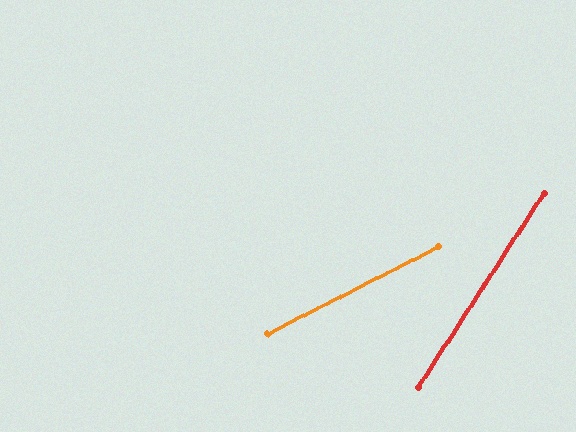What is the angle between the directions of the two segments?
Approximately 30 degrees.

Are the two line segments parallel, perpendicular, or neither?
Neither parallel nor perpendicular — they differ by about 30°.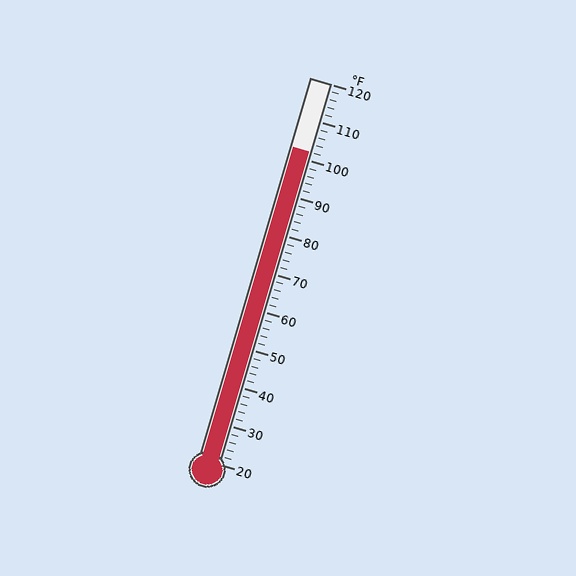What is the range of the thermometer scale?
The thermometer scale ranges from 20°F to 120°F.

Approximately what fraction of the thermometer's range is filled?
The thermometer is filled to approximately 80% of its range.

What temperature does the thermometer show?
The thermometer shows approximately 102°F.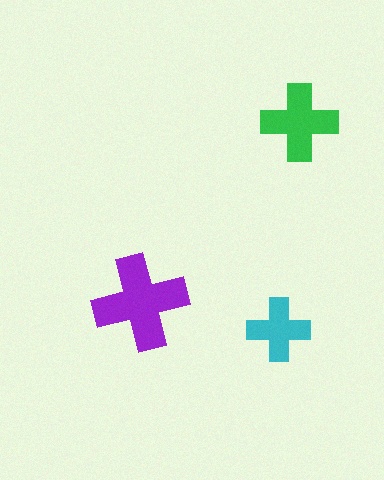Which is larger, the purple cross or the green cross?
The purple one.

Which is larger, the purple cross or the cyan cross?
The purple one.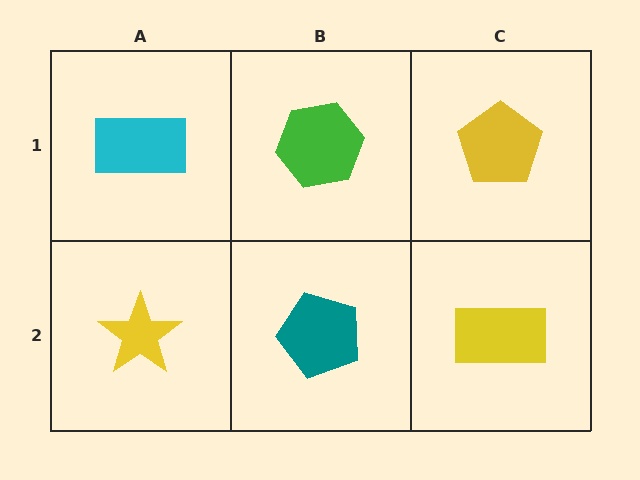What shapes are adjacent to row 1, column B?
A teal pentagon (row 2, column B), a cyan rectangle (row 1, column A), a yellow pentagon (row 1, column C).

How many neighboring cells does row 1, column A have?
2.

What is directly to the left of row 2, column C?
A teal pentagon.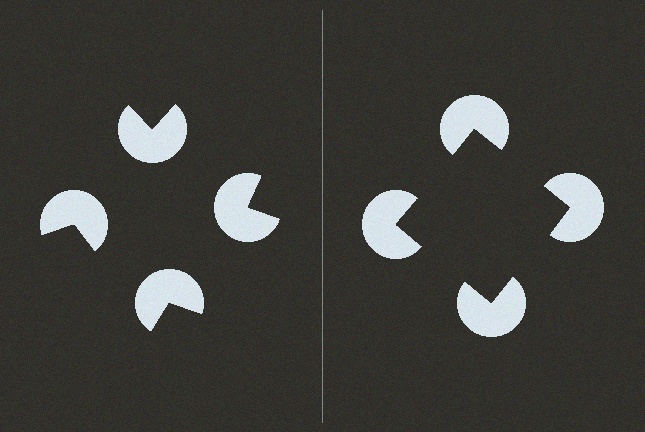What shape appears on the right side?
An illusory square.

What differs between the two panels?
The pac-man discs are positioned identically on both sides; only the wedge orientations differ. On the right they align to a square; on the left they are misaligned.